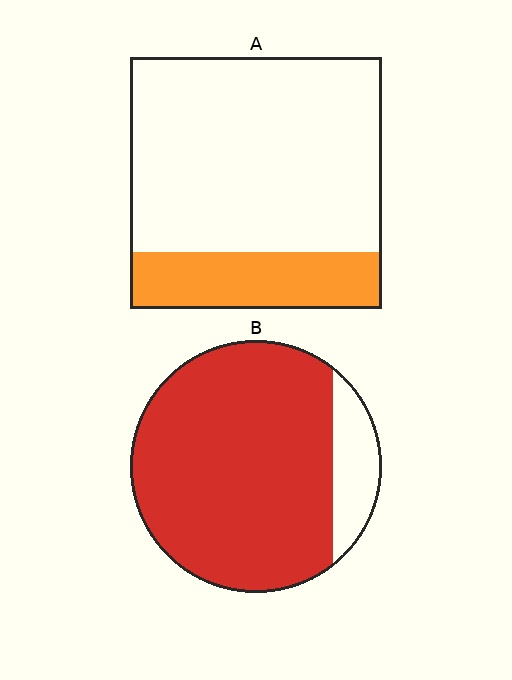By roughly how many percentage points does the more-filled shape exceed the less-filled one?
By roughly 65 percentage points (B over A).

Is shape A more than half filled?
No.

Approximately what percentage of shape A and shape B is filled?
A is approximately 25% and B is approximately 85%.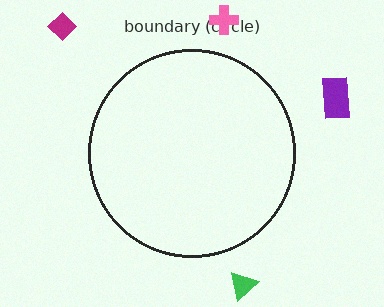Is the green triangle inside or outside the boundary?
Outside.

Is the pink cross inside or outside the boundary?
Outside.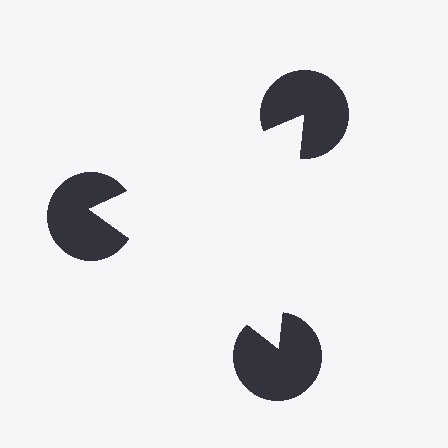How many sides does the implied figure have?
3 sides.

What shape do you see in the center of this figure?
An illusory triangle — its edges are inferred from the aligned wedge cuts in the pac-man discs, not physically drawn.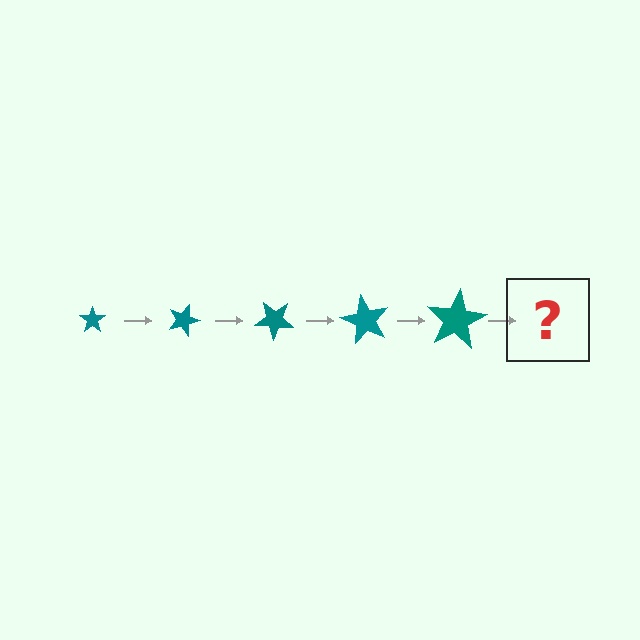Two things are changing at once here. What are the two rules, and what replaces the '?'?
The two rules are that the star grows larger each step and it rotates 20 degrees each step. The '?' should be a star, larger than the previous one and rotated 100 degrees from the start.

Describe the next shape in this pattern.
It should be a star, larger than the previous one and rotated 100 degrees from the start.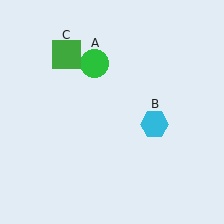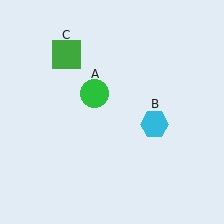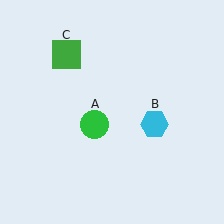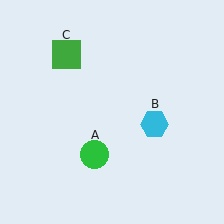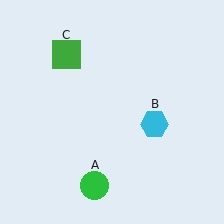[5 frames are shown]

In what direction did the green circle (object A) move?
The green circle (object A) moved down.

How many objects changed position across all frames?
1 object changed position: green circle (object A).